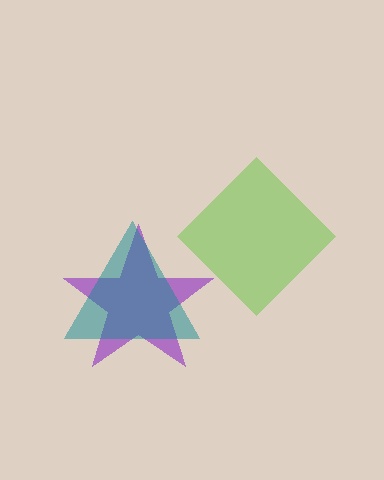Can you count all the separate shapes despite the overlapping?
Yes, there are 3 separate shapes.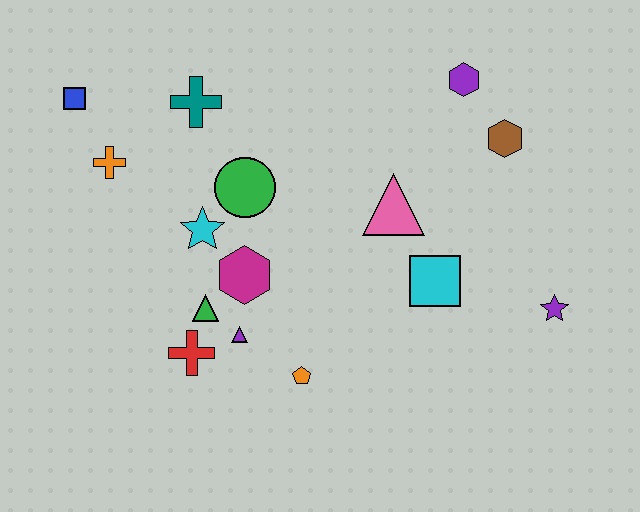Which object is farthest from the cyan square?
The blue square is farthest from the cyan square.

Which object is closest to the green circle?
The cyan star is closest to the green circle.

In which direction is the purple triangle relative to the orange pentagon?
The purple triangle is to the left of the orange pentagon.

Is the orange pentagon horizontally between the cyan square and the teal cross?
Yes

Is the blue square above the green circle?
Yes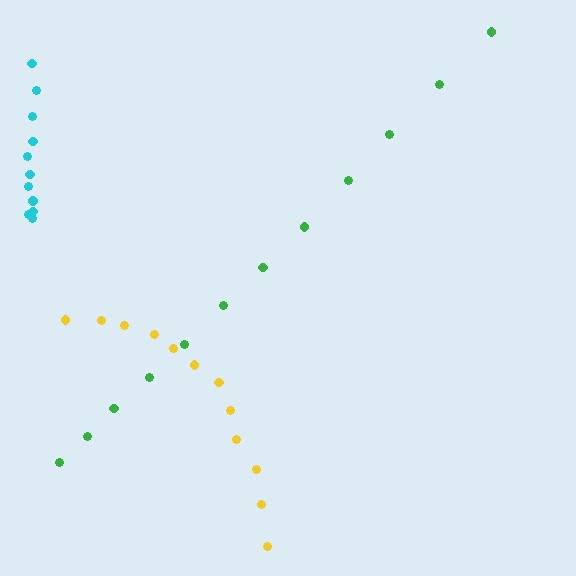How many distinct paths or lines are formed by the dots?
There are 3 distinct paths.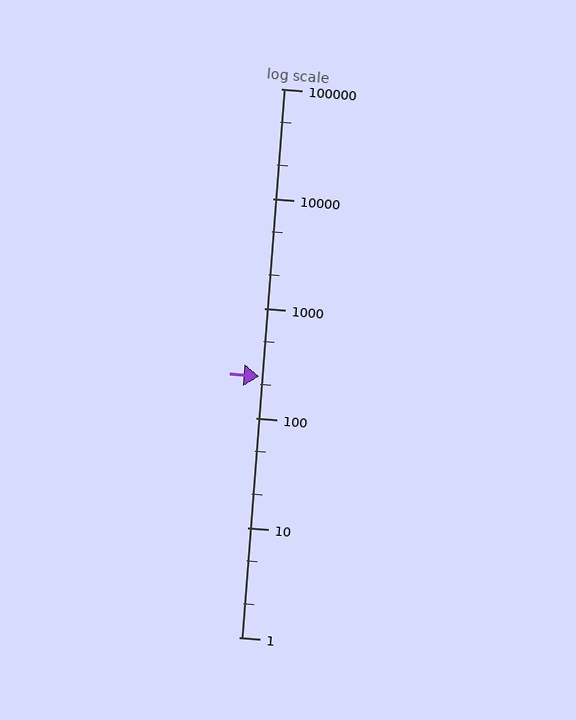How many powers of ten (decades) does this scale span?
The scale spans 5 decades, from 1 to 100000.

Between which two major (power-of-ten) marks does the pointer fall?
The pointer is between 100 and 1000.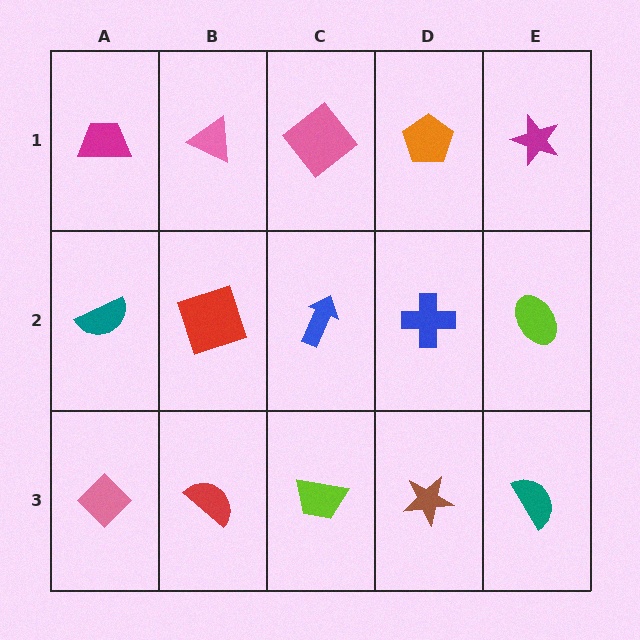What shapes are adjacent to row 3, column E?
A lime ellipse (row 2, column E), a brown star (row 3, column D).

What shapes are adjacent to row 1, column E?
A lime ellipse (row 2, column E), an orange pentagon (row 1, column D).